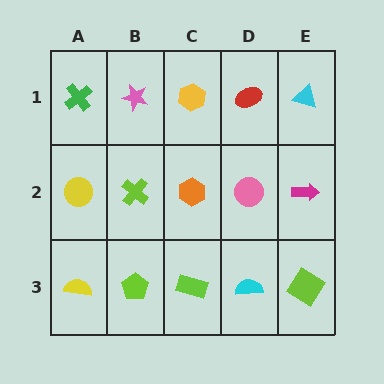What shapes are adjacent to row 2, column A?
A green cross (row 1, column A), a yellow semicircle (row 3, column A), a lime cross (row 2, column B).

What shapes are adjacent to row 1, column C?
An orange hexagon (row 2, column C), a pink star (row 1, column B), a red ellipse (row 1, column D).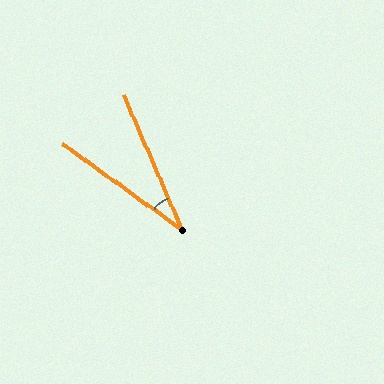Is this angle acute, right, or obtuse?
It is acute.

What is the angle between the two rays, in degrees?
Approximately 31 degrees.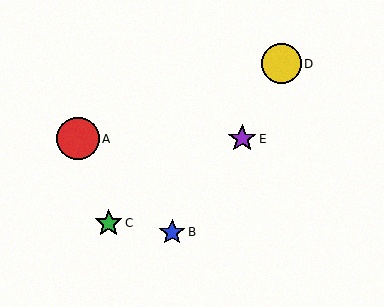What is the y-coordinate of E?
Object E is at y≈139.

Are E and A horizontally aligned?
Yes, both are at y≈139.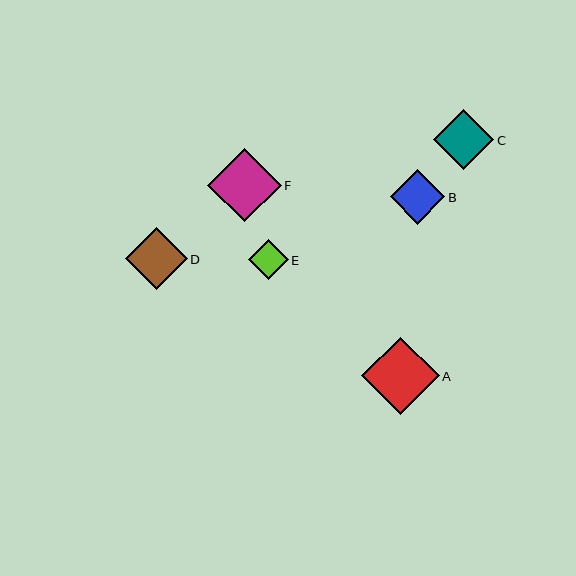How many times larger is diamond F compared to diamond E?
Diamond F is approximately 1.9 times the size of diamond E.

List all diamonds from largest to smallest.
From largest to smallest: A, F, D, C, B, E.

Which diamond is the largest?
Diamond A is the largest with a size of approximately 77 pixels.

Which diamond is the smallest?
Diamond E is the smallest with a size of approximately 39 pixels.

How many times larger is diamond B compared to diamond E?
Diamond B is approximately 1.4 times the size of diamond E.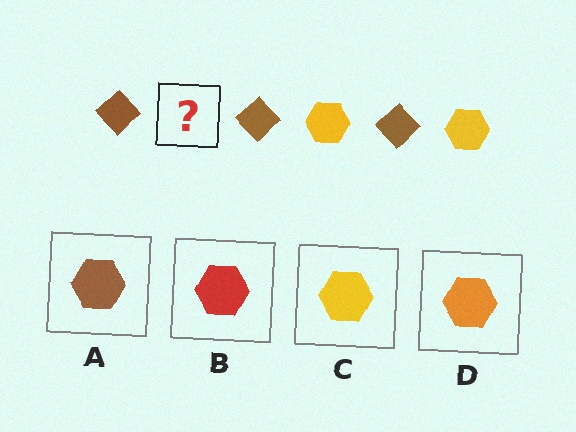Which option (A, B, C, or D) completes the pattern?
C.